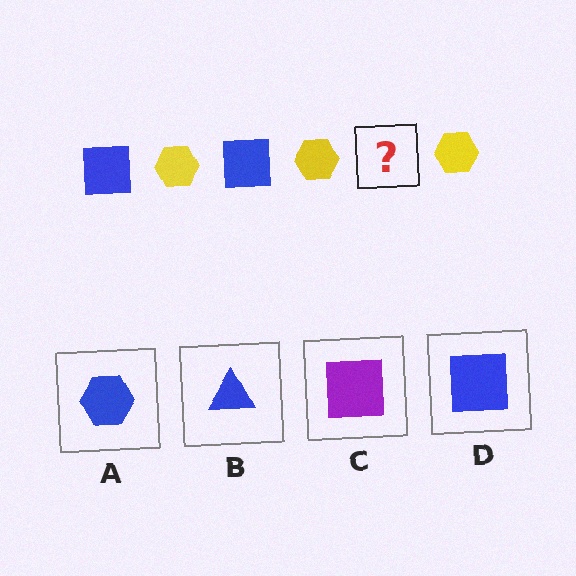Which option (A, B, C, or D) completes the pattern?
D.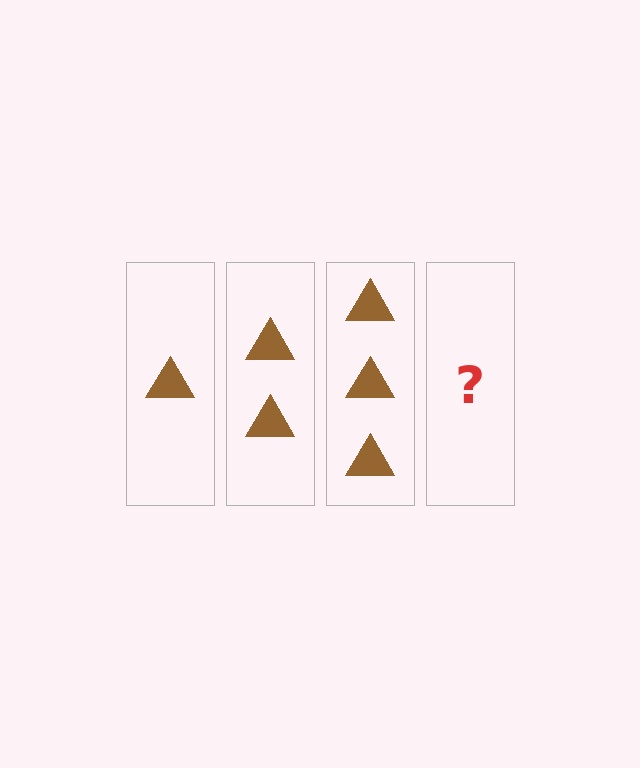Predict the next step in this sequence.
The next step is 4 triangles.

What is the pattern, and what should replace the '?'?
The pattern is that each step adds one more triangle. The '?' should be 4 triangles.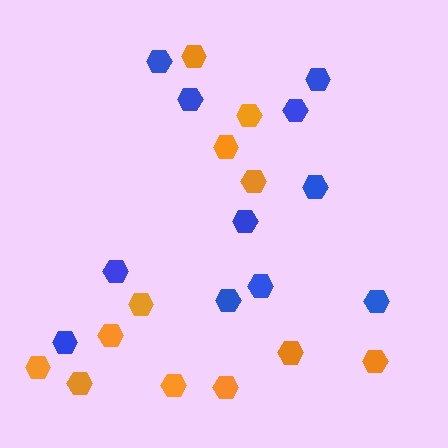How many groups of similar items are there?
There are 2 groups: one group of orange hexagons (12) and one group of blue hexagons (11).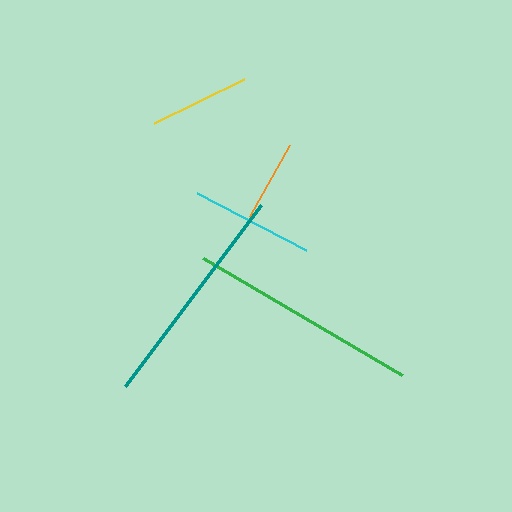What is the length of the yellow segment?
The yellow segment is approximately 101 pixels long.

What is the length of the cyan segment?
The cyan segment is approximately 123 pixels long.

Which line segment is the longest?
The green line is the longest at approximately 231 pixels.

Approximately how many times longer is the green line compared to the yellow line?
The green line is approximately 2.3 times the length of the yellow line.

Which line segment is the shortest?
The orange line is the shortest at approximately 81 pixels.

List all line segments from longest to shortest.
From longest to shortest: green, teal, cyan, yellow, orange.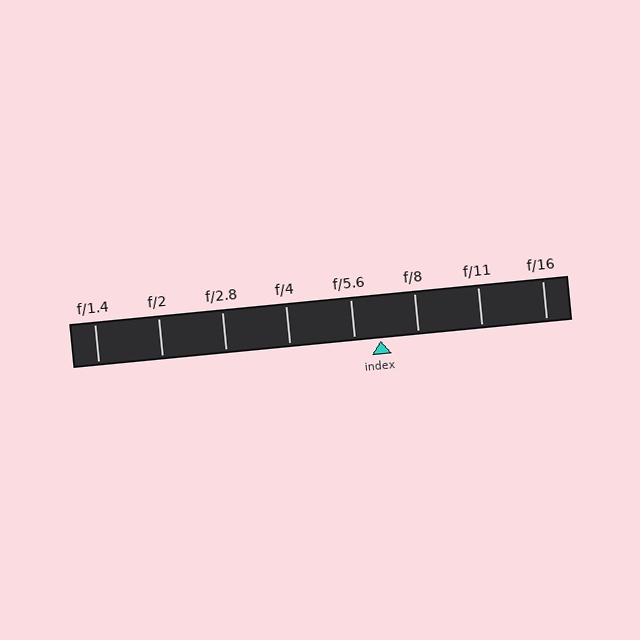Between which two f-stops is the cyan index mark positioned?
The index mark is between f/5.6 and f/8.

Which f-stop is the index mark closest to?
The index mark is closest to f/5.6.